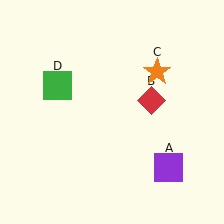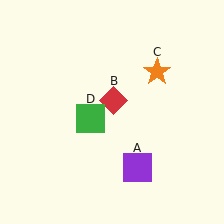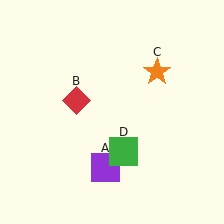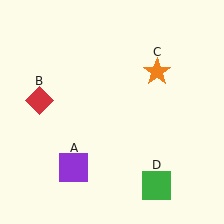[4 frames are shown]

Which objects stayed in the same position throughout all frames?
Orange star (object C) remained stationary.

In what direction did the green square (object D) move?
The green square (object D) moved down and to the right.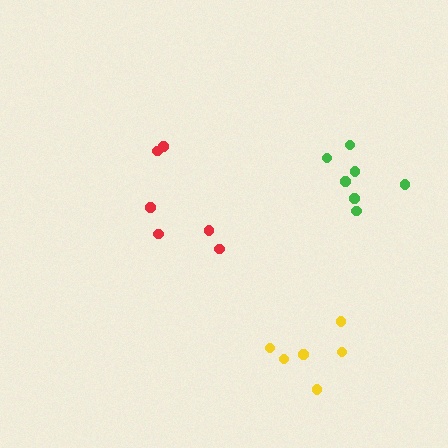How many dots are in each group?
Group 1: 7 dots, Group 2: 6 dots, Group 3: 6 dots (19 total).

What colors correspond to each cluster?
The clusters are colored: green, red, yellow.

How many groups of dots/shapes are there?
There are 3 groups.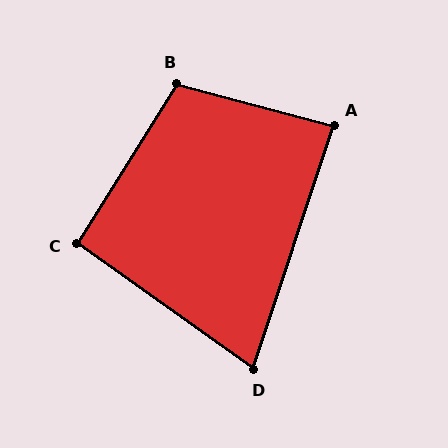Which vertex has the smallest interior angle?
D, at approximately 73 degrees.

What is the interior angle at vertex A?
Approximately 87 degrees (approximately right).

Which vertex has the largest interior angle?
B, at approximately 107 degrees.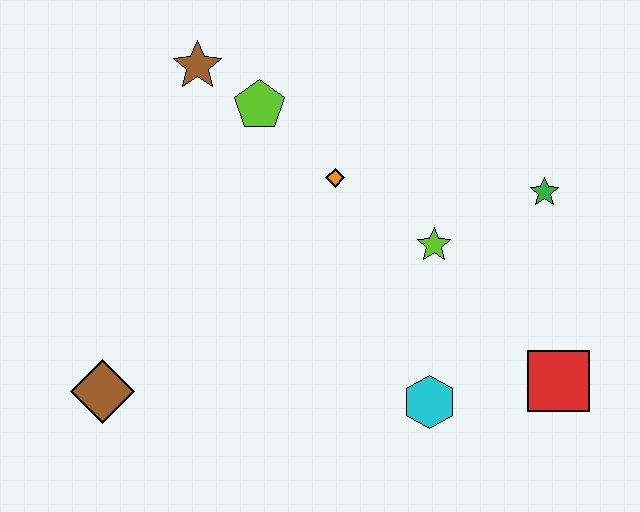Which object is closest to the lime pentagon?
The brown star is closest to the lime pentagon.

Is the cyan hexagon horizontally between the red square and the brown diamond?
Yes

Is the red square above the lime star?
No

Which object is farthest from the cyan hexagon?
The brown star is farthest from the cyan hexagon.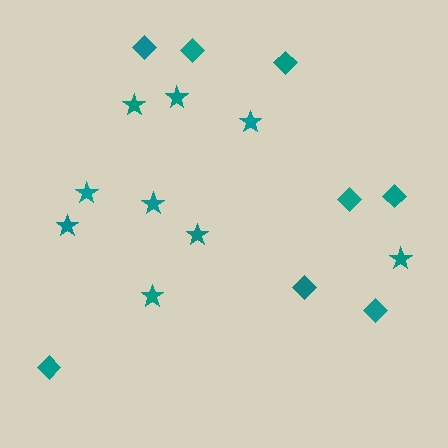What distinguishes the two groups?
There are 2 groups: one group of diamonds (8) and one group of stars (9).